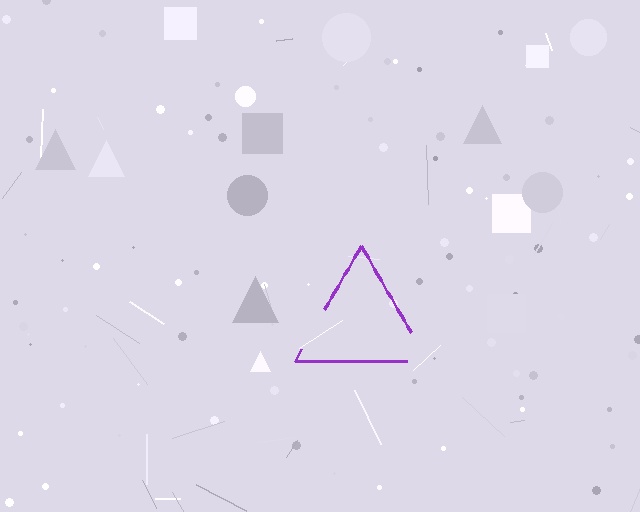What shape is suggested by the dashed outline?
The dashed outline suggests a triangle.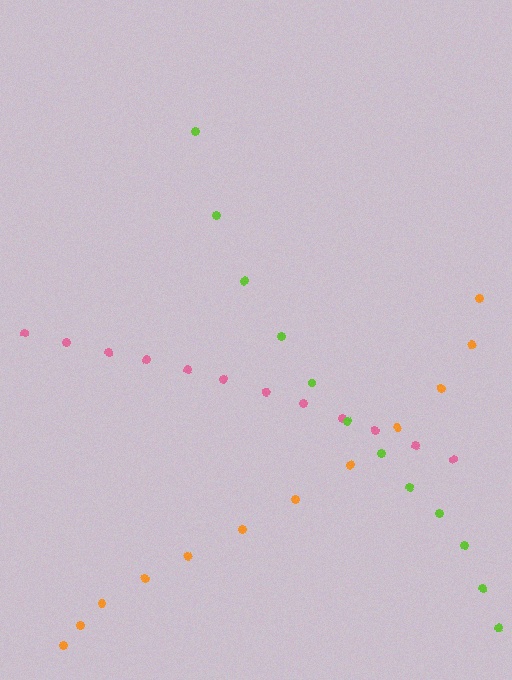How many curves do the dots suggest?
There are 3 distinct paths.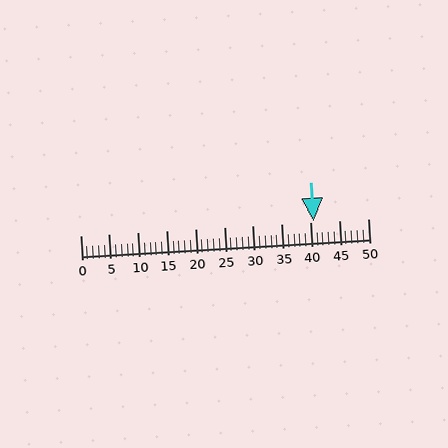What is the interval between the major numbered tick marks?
The major tick marks are spaced 5 units apart.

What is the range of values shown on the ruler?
The ruler shows values from 0 to 50.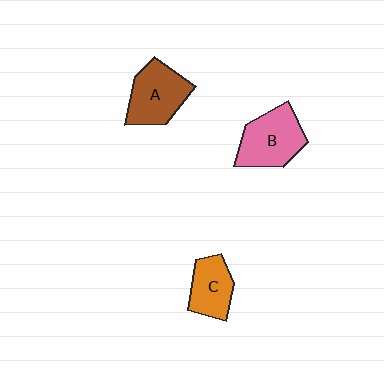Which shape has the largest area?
Shape B (pink).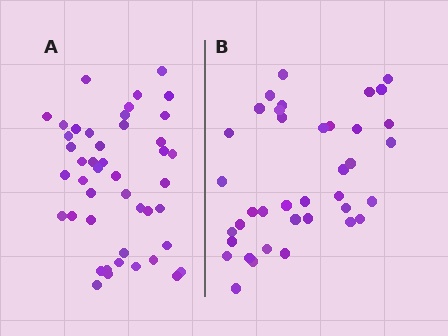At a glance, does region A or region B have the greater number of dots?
Region A (the left region) has more dots.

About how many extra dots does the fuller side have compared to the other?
Region A has roughly 8 or so more dots than region B.